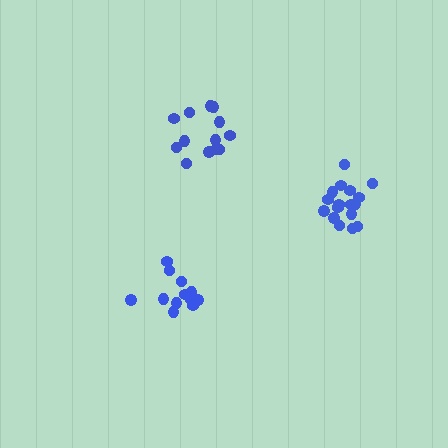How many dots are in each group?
Group 1: 13 dots, Group 2: 14 dots, Group 3: 17 dots (44 total).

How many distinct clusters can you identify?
There are 3 distinct clusters.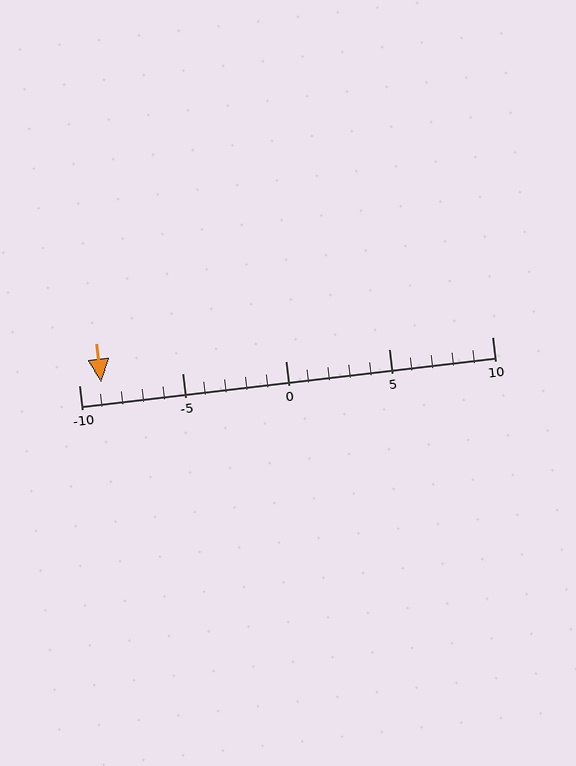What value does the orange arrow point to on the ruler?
The orange arrow points to approximately -9.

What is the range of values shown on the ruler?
The ruler shows values from -10 to 10.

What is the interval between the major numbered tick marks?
The major tick marks are spaced 5 units apart.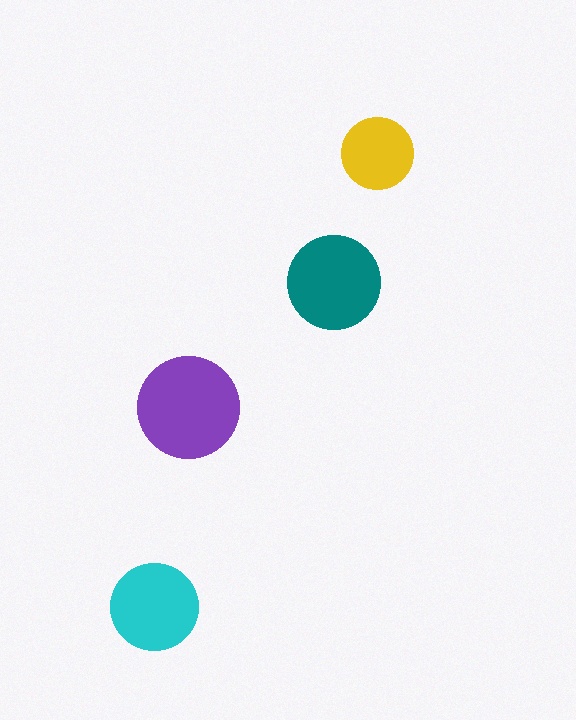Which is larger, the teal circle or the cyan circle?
The teal one.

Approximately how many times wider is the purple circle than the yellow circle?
About 1.5 times wider.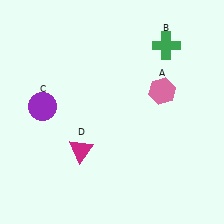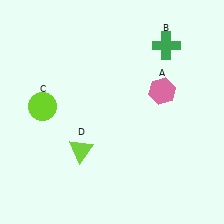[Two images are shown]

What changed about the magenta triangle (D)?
In Image 1, D is magenta. In Image 2, it changed to lime.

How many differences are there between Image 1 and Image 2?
There are 2 differences between the two images.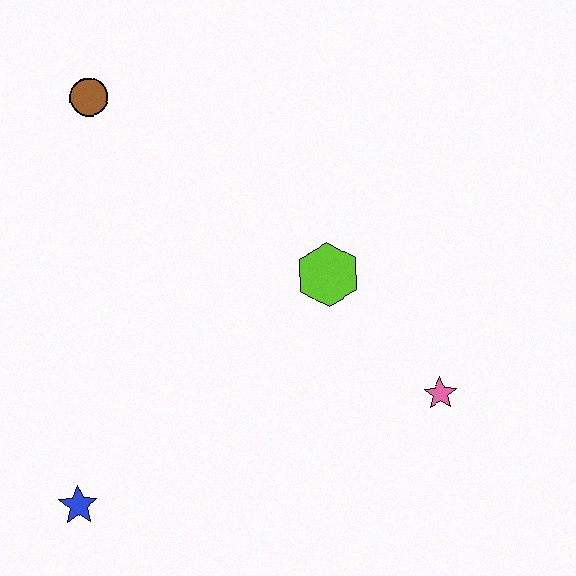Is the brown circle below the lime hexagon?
No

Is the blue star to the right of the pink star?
No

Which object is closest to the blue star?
The lime hexagon is closest to the blue star.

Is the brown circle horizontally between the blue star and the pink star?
Yes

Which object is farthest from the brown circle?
The pink star is farthest from the brown circle.